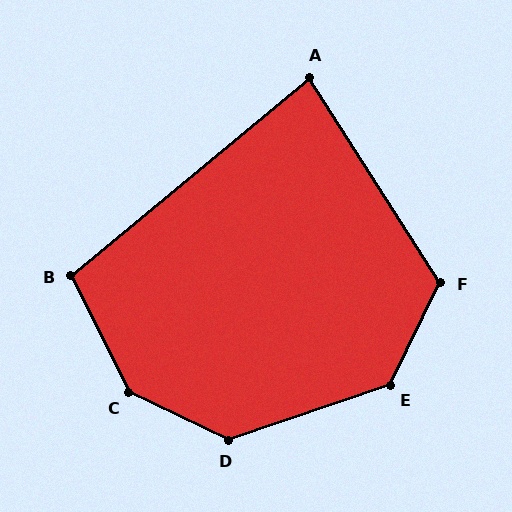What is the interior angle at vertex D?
Approximately 135 degrees (obtuse).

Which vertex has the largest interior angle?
C, at approximately 142 degrees.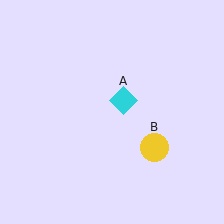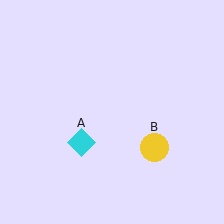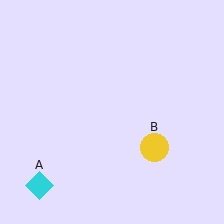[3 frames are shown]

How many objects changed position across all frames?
1 object changed position: cyan diamond (object A).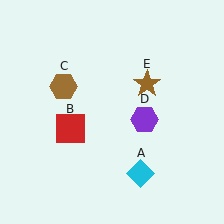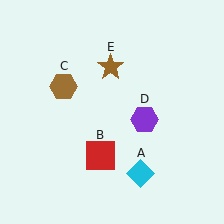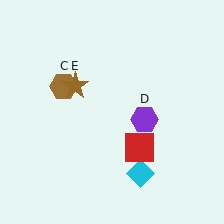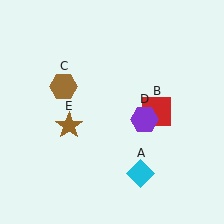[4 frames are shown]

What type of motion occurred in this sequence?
The red square (object B), brown star (object E) rotated counterclockwise around the center of the scene.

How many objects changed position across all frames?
2 objects changed position: red square (object B), brown star (object E).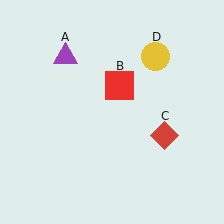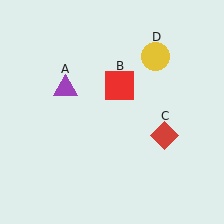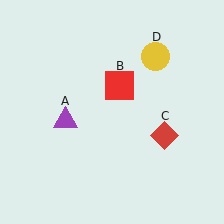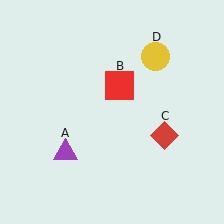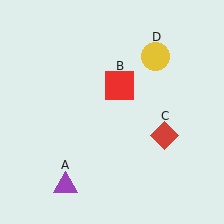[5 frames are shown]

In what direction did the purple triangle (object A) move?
The purple triangle (object A) moved down.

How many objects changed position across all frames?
1 object changed position: purple triangle (object A).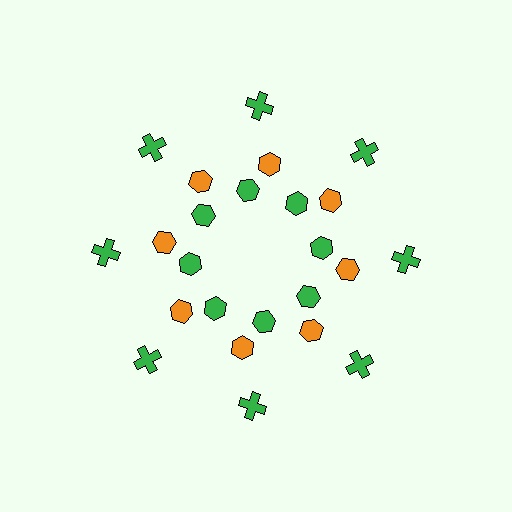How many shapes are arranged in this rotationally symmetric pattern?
There are 24 shapes, arranged in 8 groups of 3.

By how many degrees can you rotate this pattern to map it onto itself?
The pattern maps onto itself every 45 degrees of rotation.